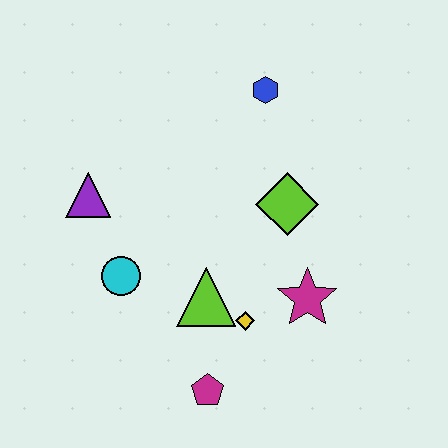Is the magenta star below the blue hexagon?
Yes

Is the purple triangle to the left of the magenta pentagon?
Yes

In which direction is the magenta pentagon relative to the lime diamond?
The magenta pentagon is below the lime diamond.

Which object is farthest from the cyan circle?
The blue hexagon is farthest from the cyan circle.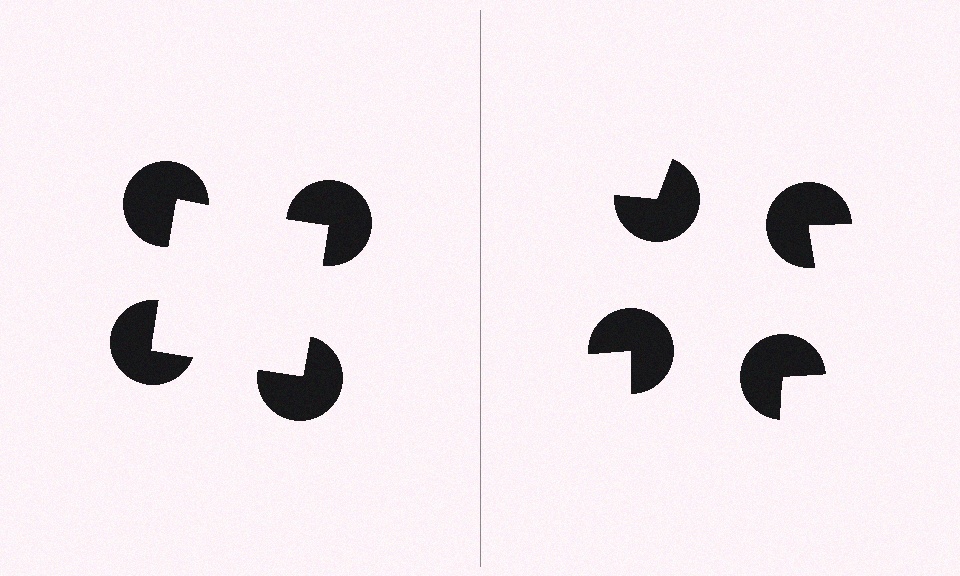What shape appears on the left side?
An illusory square.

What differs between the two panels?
The pac-man discs are positioned identically on both sides; only the wedge orientations differ. On the left they align to a square; on the right they are misaligned.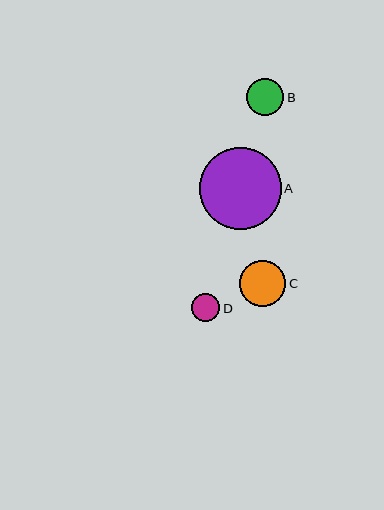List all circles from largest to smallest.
From largest to smallest: A, C, B, D.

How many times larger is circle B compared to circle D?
Circle B is approximately 1.3 times the size of circle D.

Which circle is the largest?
Circle A is the largest with a size of approximately 81 pixels.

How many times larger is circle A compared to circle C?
Circle A is approximately 1.8 times the size of circle C.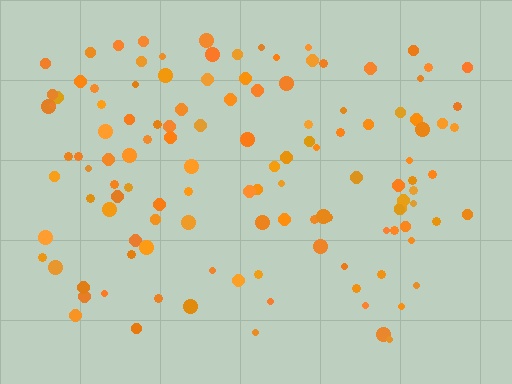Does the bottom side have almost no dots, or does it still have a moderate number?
Still a moderate number, just noticeably fewer than the top.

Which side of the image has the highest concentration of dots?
The top.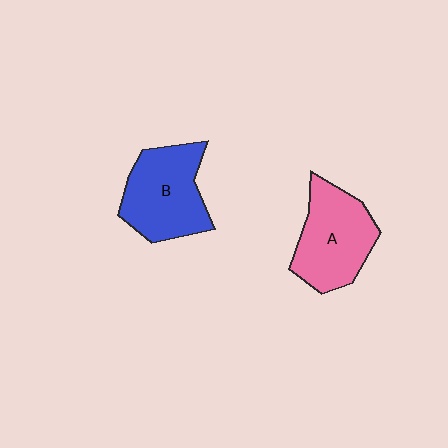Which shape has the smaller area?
Shape A (pink).